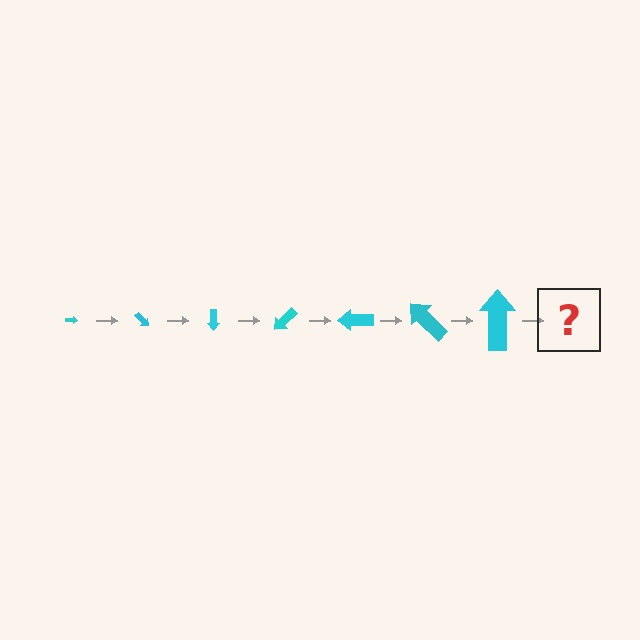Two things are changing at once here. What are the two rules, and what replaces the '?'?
The two rules are that the arrow grows larger each step and it rotates 45 degrees each step. The '?' should be an arrow, larger than the previous one and rotated 315 degrees from the start.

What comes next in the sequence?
The next element should be an arrow, larger than the previous one and rotated 315 degrees from the start.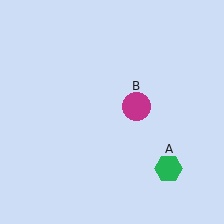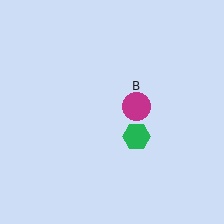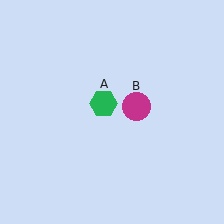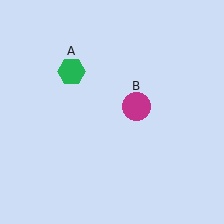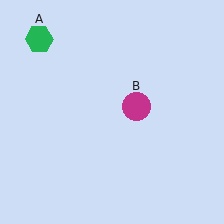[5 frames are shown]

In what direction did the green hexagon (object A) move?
The green hexagon (object A) moved up and to the left.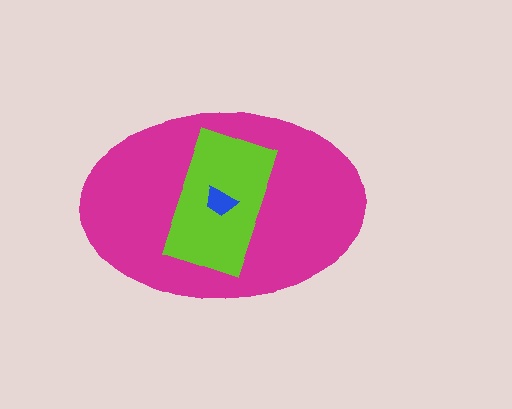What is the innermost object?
The blue trapezoid.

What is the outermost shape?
The magenta ellipse.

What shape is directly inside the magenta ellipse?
The lime rectangle.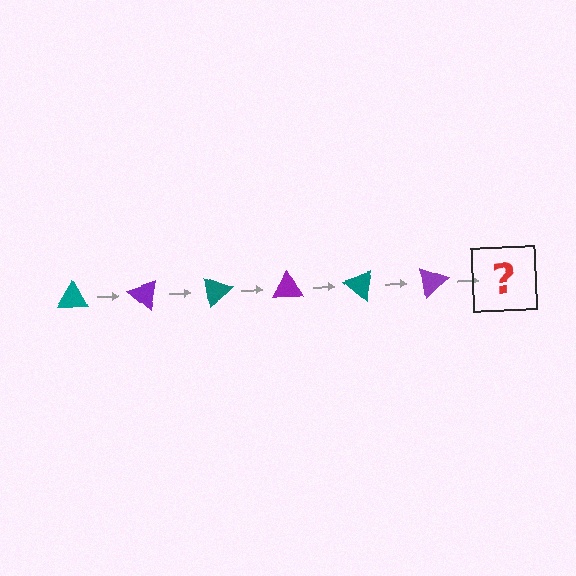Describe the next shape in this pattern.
It should be a teal triangle, rotated 240 degrees from the start.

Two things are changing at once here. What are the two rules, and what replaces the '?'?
The two rules are that it rotates 40 degrees each step and the color cycles through teal and purple. The '?' should be a teal triangle, rotated 240 degrees from the start.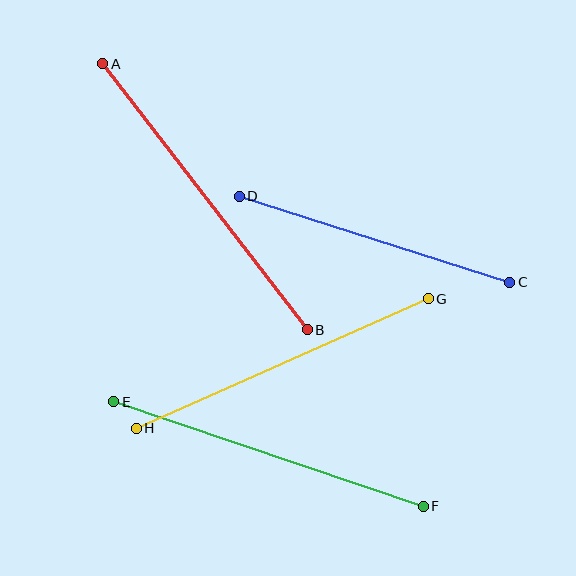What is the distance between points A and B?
The distance is approximately 335 pixels.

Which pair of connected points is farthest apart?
Points A and B are farthest apart.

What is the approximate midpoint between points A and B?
The midpoint is at approximately (205, 197) pixels.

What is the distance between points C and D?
The distance is approximately 283 pixels.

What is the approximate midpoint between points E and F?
The midpoint is at approximately (269, 454) pixels.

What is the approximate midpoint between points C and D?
The midpoint is at approximately (374, 239) pixels.